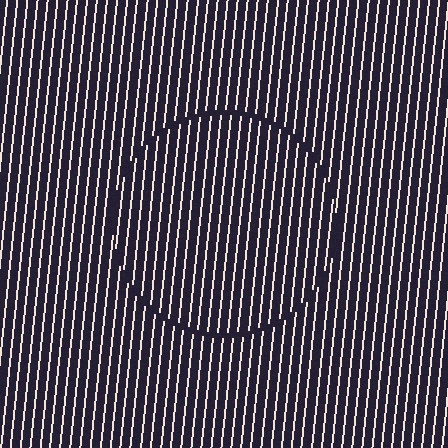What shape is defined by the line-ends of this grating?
An illusory circle. The interior of the shape contains the same grating, shifted by half a period — the contour is defined by the phase discontinuity where line-ends from the inner and outer gratings abut.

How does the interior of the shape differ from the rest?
The interior of the shape contains the same grating, shifted by half a period — the contour is defined by the phase discontinuity where line-ends from the inner and outer gratings abut.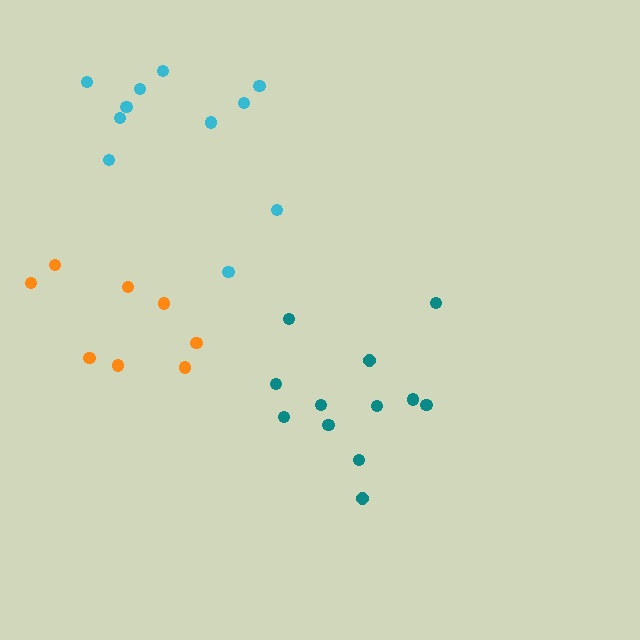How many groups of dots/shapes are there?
There are 3 groups.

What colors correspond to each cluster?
The clusters are colored: orange, teal, cyan.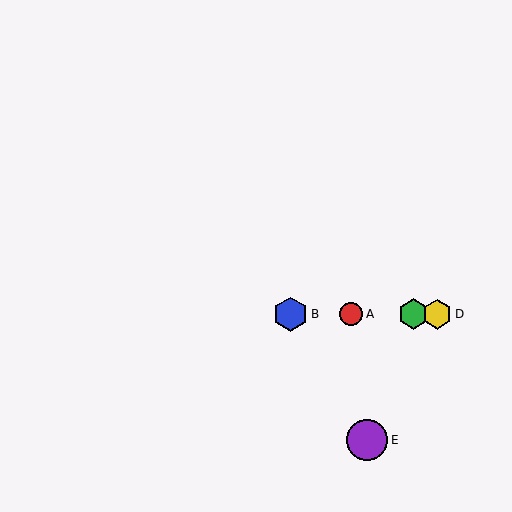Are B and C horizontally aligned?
Yes, both are at y≈314.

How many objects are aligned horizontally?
4 objects (A, B, C, D) are aligned horizontally.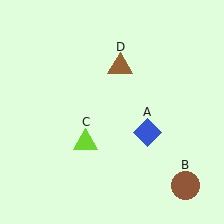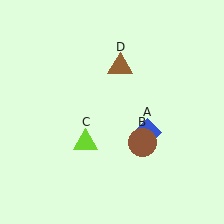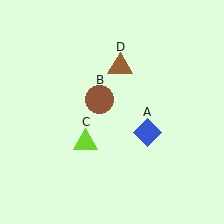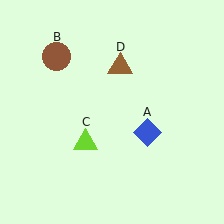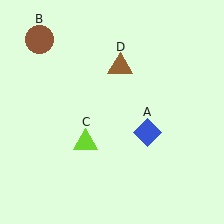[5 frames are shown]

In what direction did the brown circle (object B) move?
The brown circle (object B) moved up and to the left.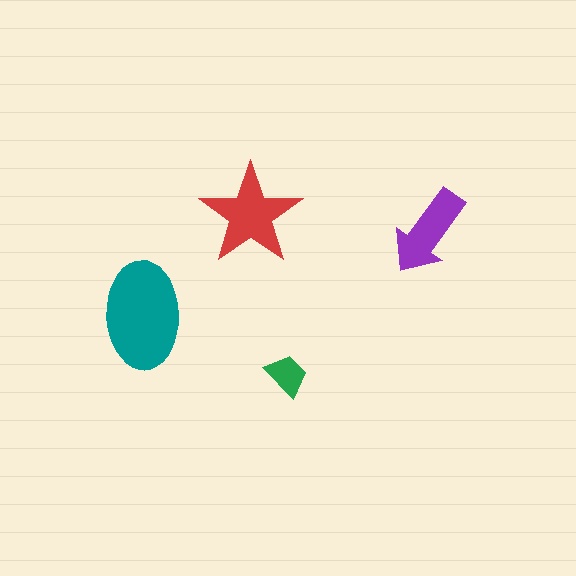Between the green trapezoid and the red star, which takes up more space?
The red star.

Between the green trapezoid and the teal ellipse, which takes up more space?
The teal ellipse.